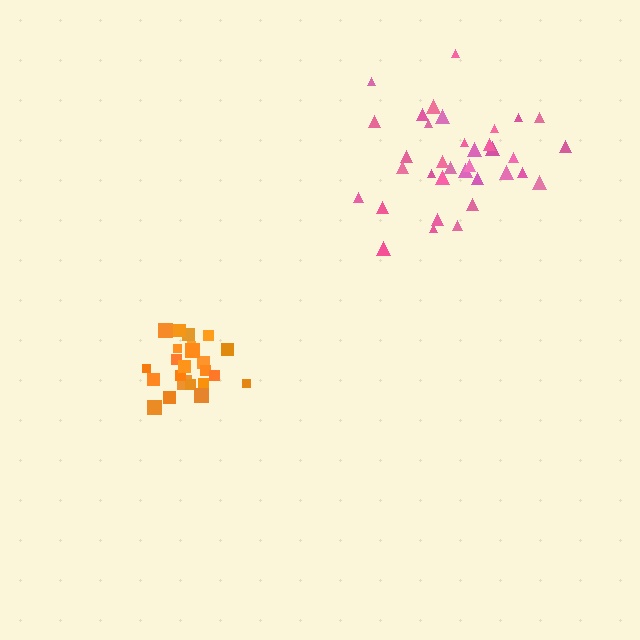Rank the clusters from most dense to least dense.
orange, pink.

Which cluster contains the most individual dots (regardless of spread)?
Pink (35).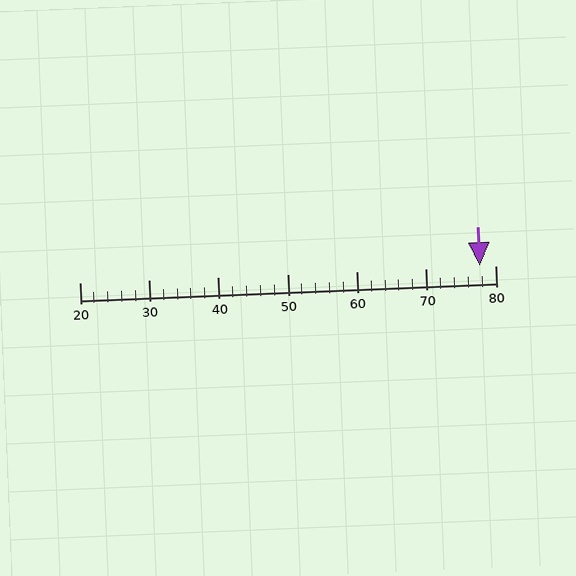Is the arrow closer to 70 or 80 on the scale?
The arrow is closer to 80.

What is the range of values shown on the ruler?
The ruler shows values from 20 to 80.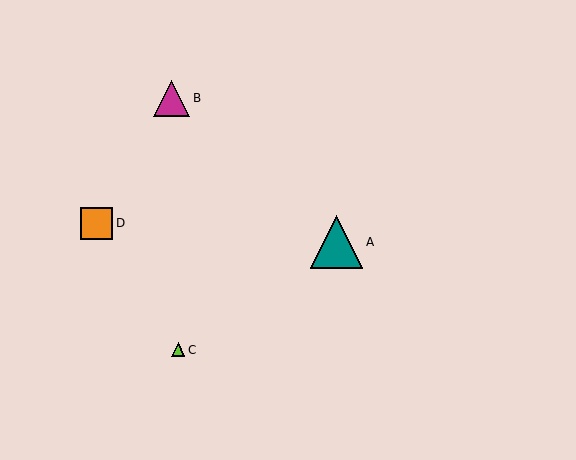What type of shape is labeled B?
Shape B is a magenta triangle.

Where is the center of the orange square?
The center of the orange square is at (96, 223).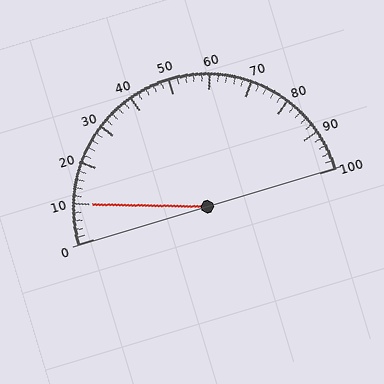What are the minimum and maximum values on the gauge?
The gauge ranges from 0 to 100.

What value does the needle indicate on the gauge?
The needle indicates approximately 10.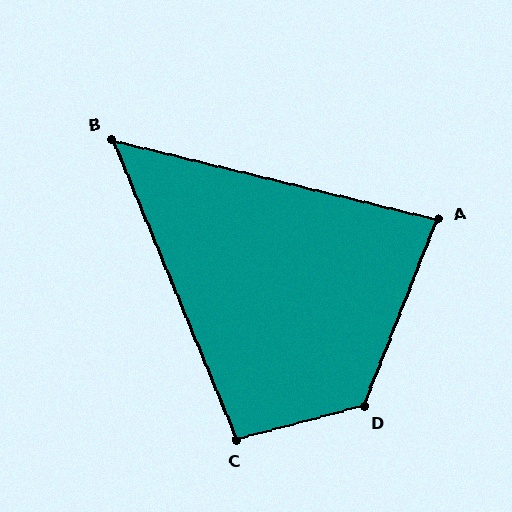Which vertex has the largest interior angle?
D, at approximately 126 degrees.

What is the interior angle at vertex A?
Approximately 82 degrees (acute).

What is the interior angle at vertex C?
Approximately 98 degrees (obtuse).